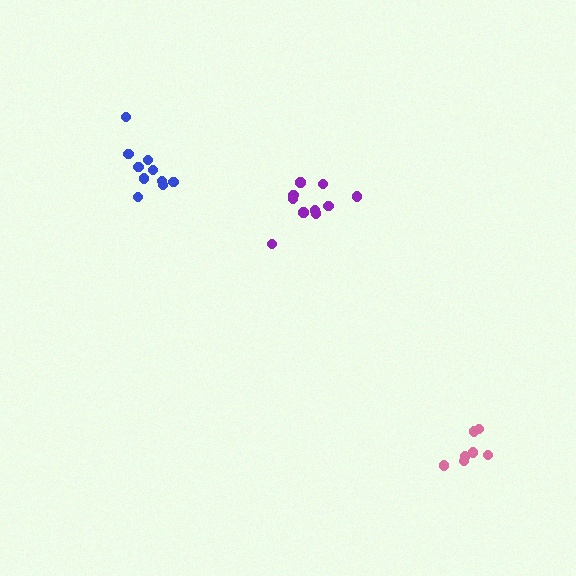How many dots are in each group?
Group 1: 11 dots, Group 2: 7 dots, Group 3: 10 dots (28 total).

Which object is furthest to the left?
The blue cluster is leftmost.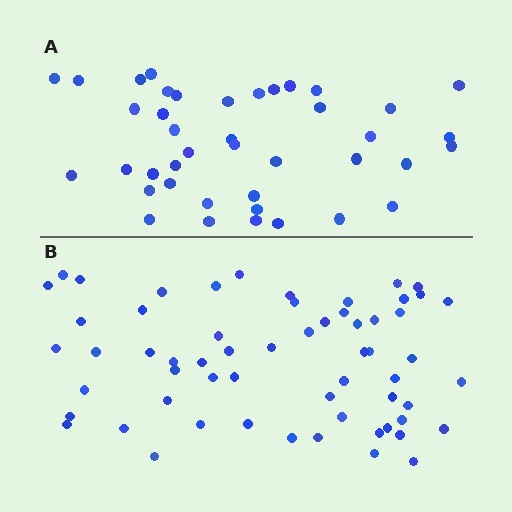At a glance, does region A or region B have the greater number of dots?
Region B (the bottom region) has more dots.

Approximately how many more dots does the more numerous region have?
Region B has approximately 20 more dots than region A.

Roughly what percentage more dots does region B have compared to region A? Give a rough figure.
About 45% more.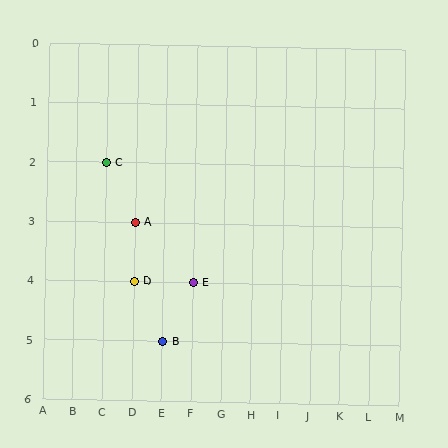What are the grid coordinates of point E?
Point E is at grid coordinates (F, 4).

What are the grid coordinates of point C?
Point C is at grid coordinates (C, 2).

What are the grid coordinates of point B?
Point B is at grid coordinates (E, 5).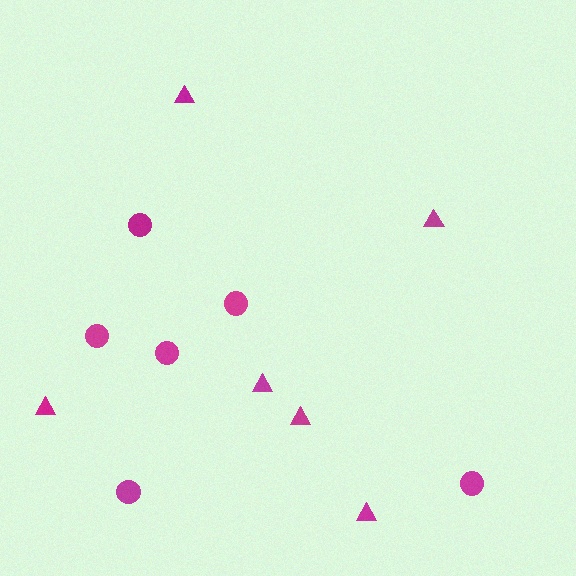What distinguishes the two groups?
There are 2 groups: one group of circles (6) and one group of triangles (6).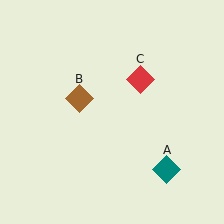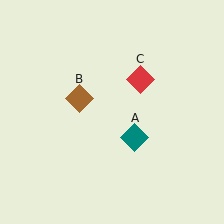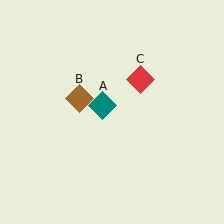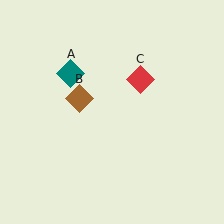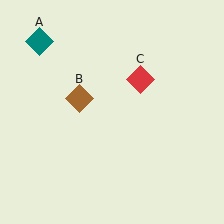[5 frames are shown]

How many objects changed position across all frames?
1 object changed position: teal diamond (object A).